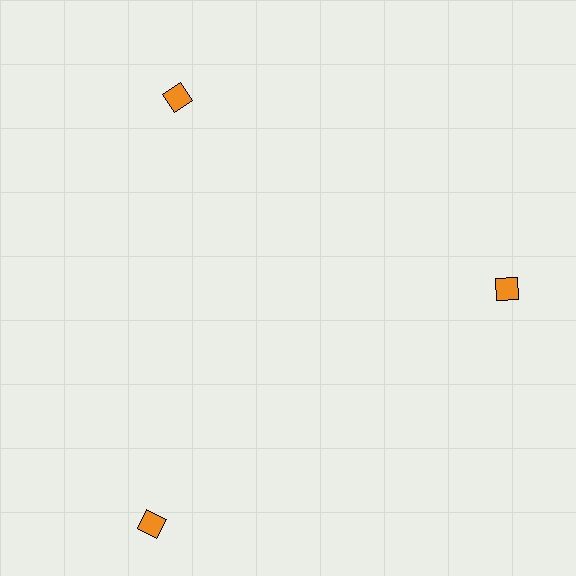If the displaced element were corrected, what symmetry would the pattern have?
It would have 3-fold rotational symmetry — the pattern would map onto itself every 120 degrees.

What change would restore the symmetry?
The symmetry would be restored by moving it inward, back onto the ring so that all 3 squares sit at equal angles and equal distance from the center.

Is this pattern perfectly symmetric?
No. The 3 orange squares are arranged in a ring, but one element near the 7 o'clock position is pushed outward from the center, breaking the 3-fold rotational symmetry.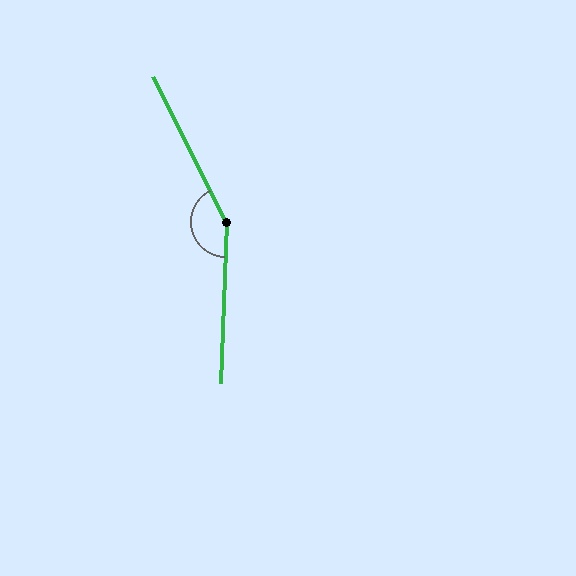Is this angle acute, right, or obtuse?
It is obtuse.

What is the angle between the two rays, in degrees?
Approximately 151 degrees.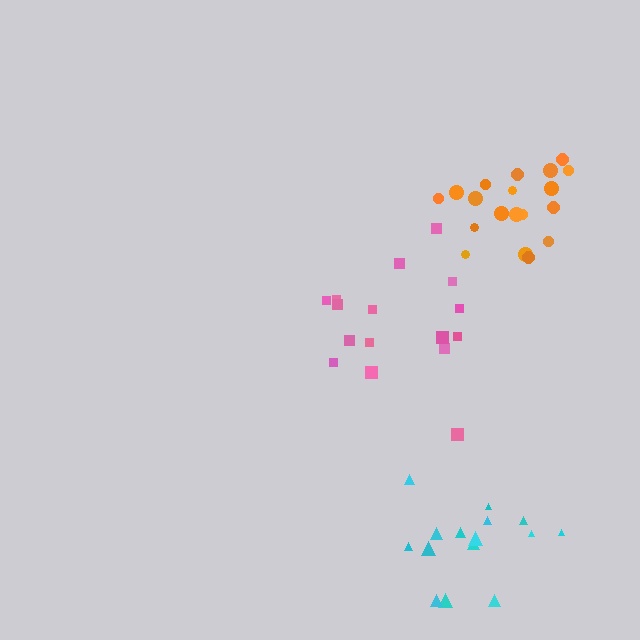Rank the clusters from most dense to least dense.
orange, cyan, pink.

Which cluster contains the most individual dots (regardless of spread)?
Orange (19).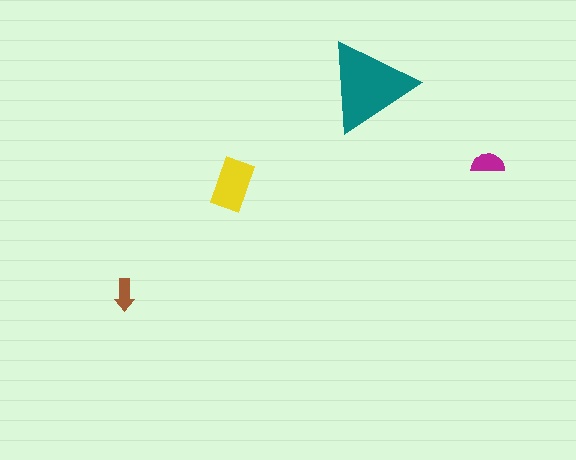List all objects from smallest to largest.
The brown arrow, the magenta semicircle, the yellow rectangle, the teal triangle.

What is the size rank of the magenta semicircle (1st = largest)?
3rd.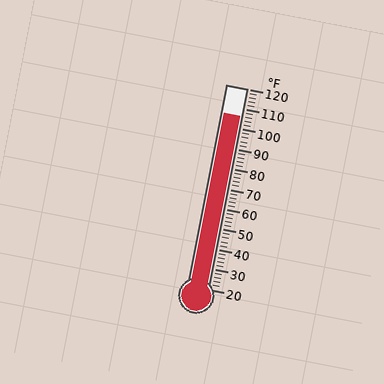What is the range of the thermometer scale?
The thermometer scale ranges from 20°F to 120°F.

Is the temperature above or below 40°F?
The temperature is above 40°F.